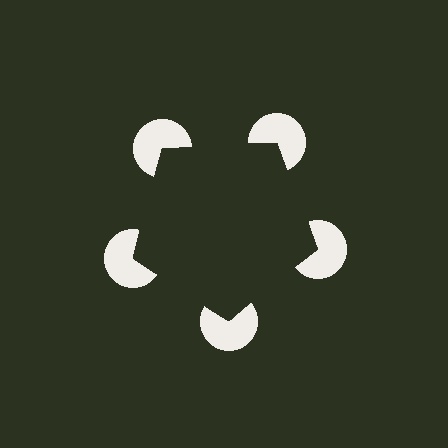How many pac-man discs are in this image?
There are 5 — one at each vertex of the illusory pentagon.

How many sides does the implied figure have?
5 sides.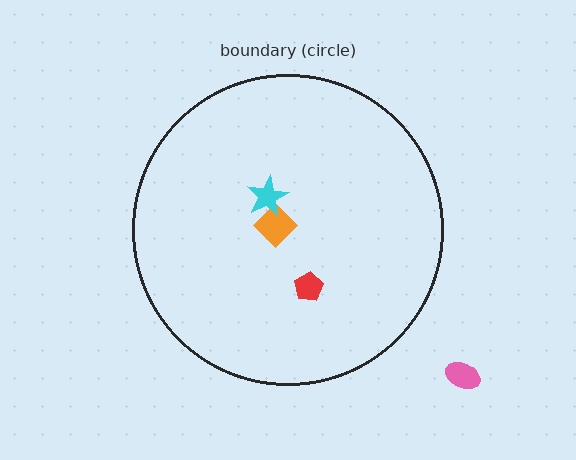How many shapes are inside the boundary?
3 inside, 1 outside.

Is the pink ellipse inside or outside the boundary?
Outside.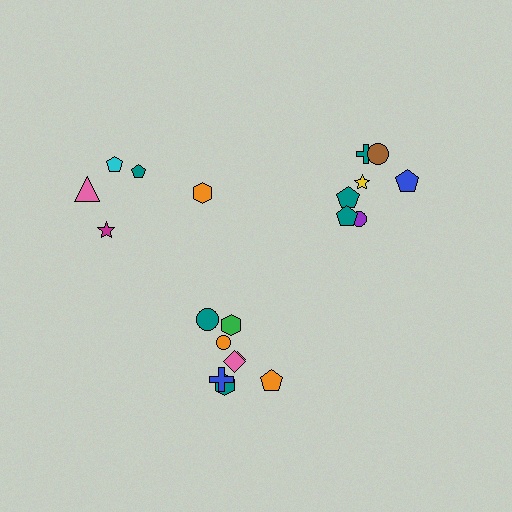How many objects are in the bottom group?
There are 8 objects.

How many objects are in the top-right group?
There are 7 objects.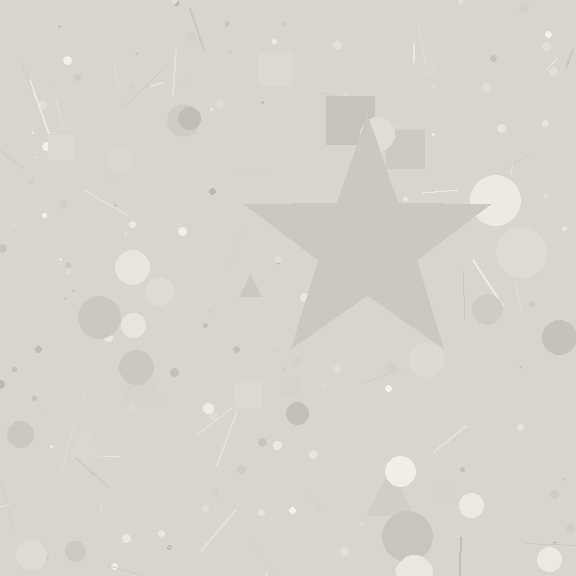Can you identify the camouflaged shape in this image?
The camouflaged shape is a star.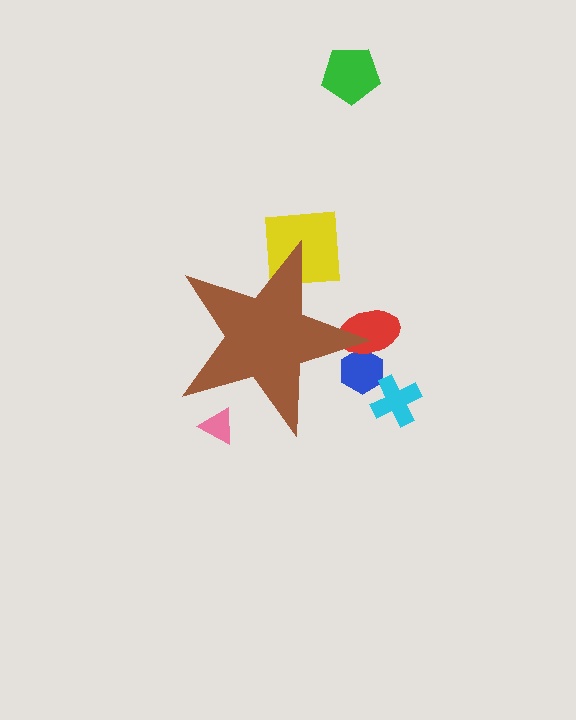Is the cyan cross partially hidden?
No, the cyan cross is fully visible.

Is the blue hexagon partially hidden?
Yes, the blue hexagon is partially hidden behind the brown star.